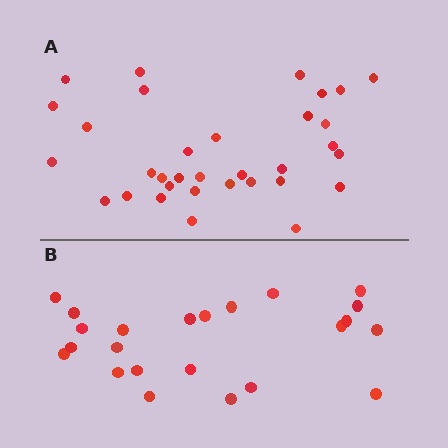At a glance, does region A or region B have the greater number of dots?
Region A (the top region) has more dots.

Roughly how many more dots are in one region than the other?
Region A has roughly 10 or so more dots than region B.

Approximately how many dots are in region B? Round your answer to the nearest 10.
About 20 dots. (The exact count is 23, which rounds to 20.)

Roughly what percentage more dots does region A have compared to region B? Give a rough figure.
About 45% more.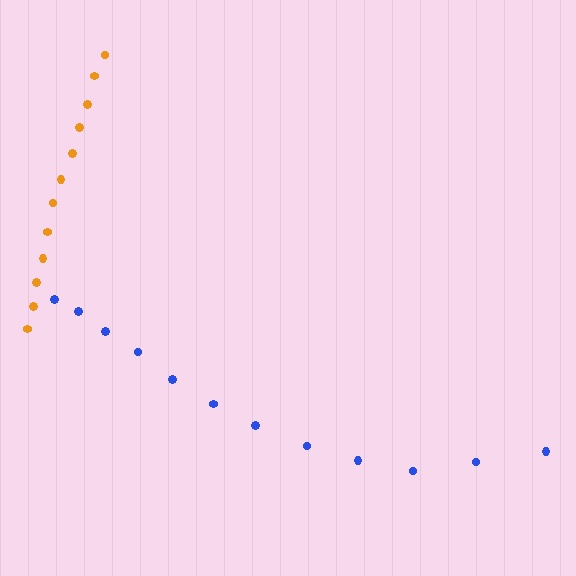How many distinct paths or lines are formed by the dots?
There are 2 distinct paths.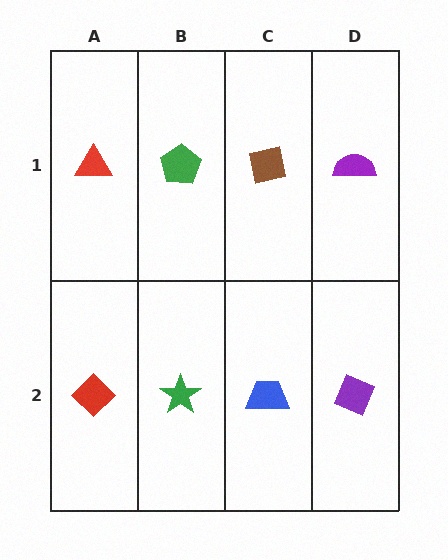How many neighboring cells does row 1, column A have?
2.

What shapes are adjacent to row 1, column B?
A green star (row 2, column B), a red triangle (row 1, column A), a brown square (row 1, column C).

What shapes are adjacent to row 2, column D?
A purple semicircle (row 1, column D), a blue trapezoid (row 2, column C).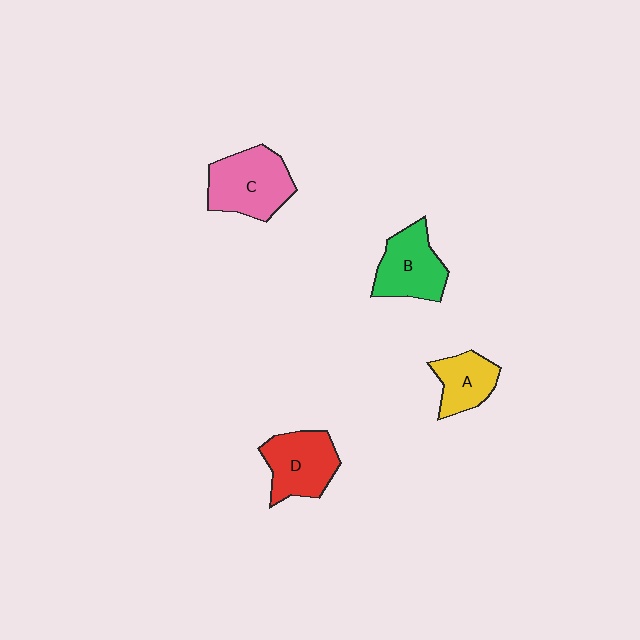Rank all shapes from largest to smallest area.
From largest to smallest: C (pink), D (red), B (green), A (yellow).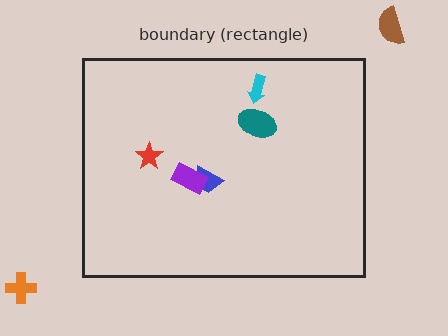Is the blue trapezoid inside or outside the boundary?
Inside.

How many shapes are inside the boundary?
5 inside, 2 outside.